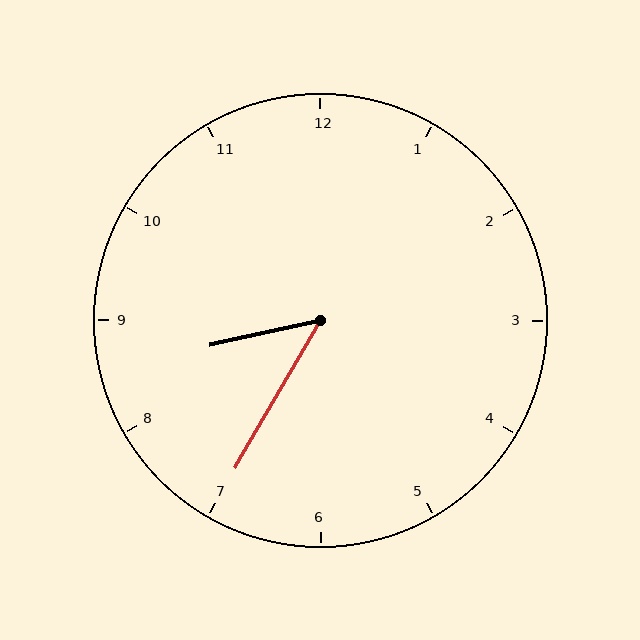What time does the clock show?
8:35.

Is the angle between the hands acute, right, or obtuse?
It is acute.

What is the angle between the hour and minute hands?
Approximately 48 degrees.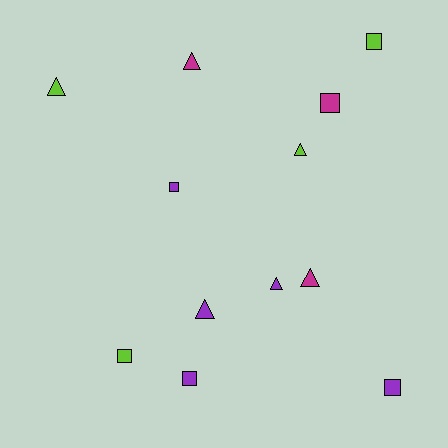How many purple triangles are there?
There are 2 purple triangles.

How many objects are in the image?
There are 12 objects.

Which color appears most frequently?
Purple, with 5 objects.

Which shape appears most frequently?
Square, with 6 objects.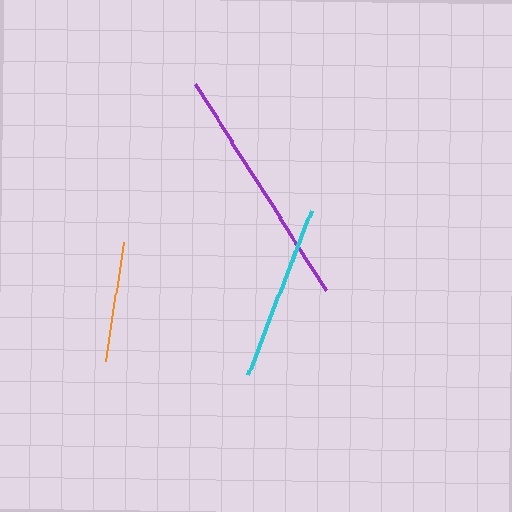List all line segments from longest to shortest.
From longest to shortest: purple, cyan, orange.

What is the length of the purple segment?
The purple segment is approximately 243 pixels long.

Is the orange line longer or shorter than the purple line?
The purple line is longer than the orange line.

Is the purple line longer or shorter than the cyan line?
The purple line is longer than the cyan line.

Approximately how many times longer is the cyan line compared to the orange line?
The cyan line is approximately 1.5 times the length of the orange line.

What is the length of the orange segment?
The orange segment is approximately 120 pixels long.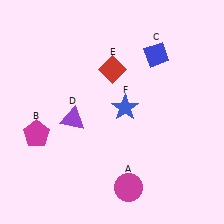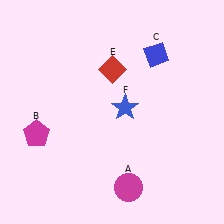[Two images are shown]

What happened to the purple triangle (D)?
The purple triangle (D) was removed in Image 2. It was in the bottom-left area of Image 1.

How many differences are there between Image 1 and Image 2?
There is 1 difference between the two images.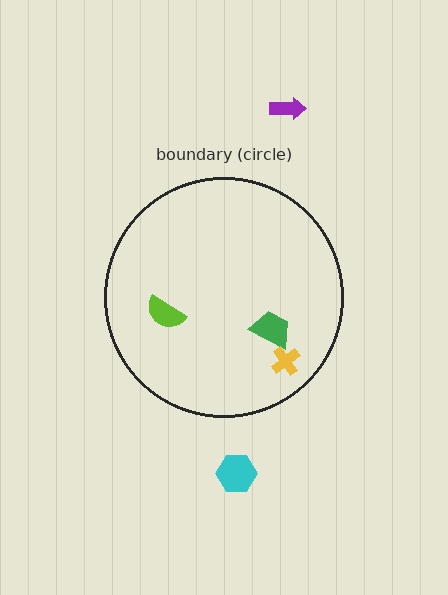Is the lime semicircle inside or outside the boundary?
Inside.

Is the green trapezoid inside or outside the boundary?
Inside.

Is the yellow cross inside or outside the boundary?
Inside.